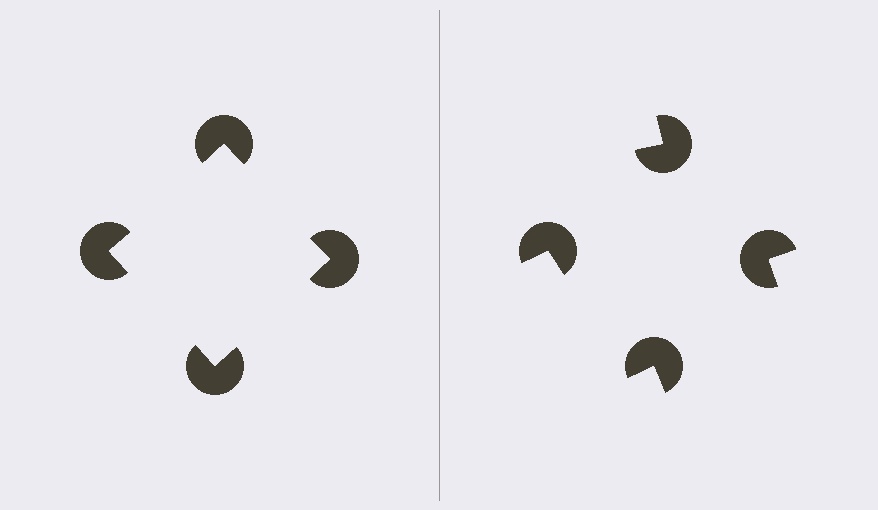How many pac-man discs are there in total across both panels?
8 — 4 on each side.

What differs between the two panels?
The pac-man discs are positioned identically on both sides; only the wedge orientations differ. On the left they align to a square; on the right they are misaligned.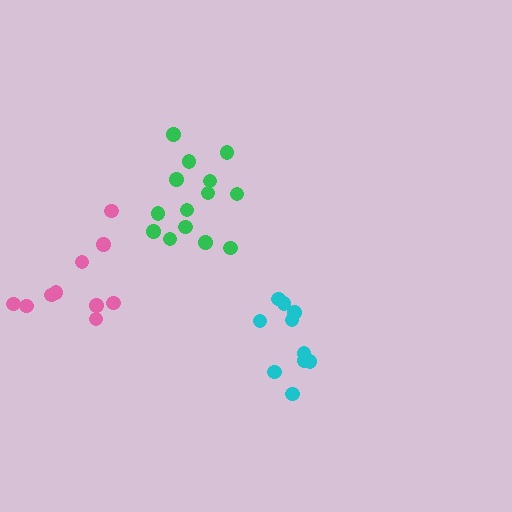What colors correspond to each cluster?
The clusters are colored: cyan, green, pink.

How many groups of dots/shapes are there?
There are 3 groups.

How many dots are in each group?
Group 1: 10 dots, Group 2: 14 dots, Group 3: 10 dots (34 total).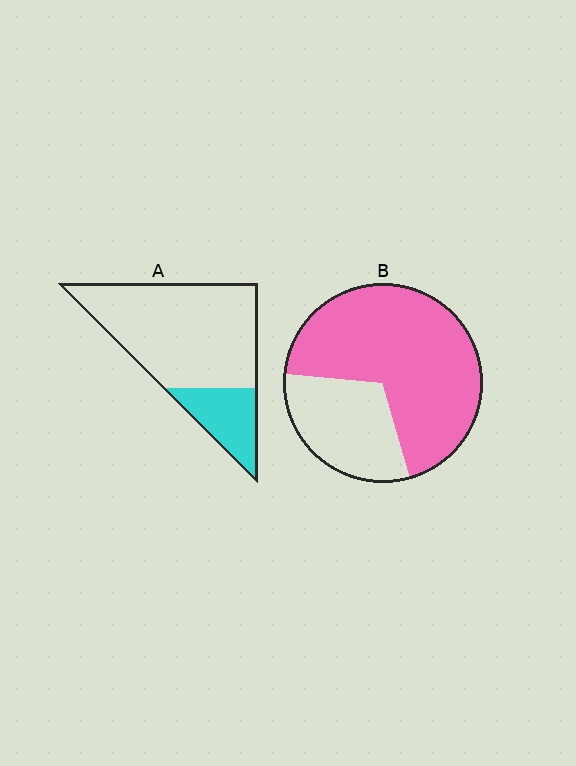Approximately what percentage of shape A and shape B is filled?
A is approximately 25% and B is approximately 70%.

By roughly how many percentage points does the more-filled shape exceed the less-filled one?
By roughly 45 percentage points (B over A).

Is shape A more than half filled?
No.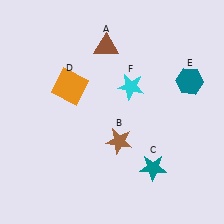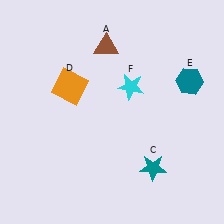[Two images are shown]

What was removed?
The brown star (B) was removed in Image 2.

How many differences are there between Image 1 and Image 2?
There is 1 difference between the two images.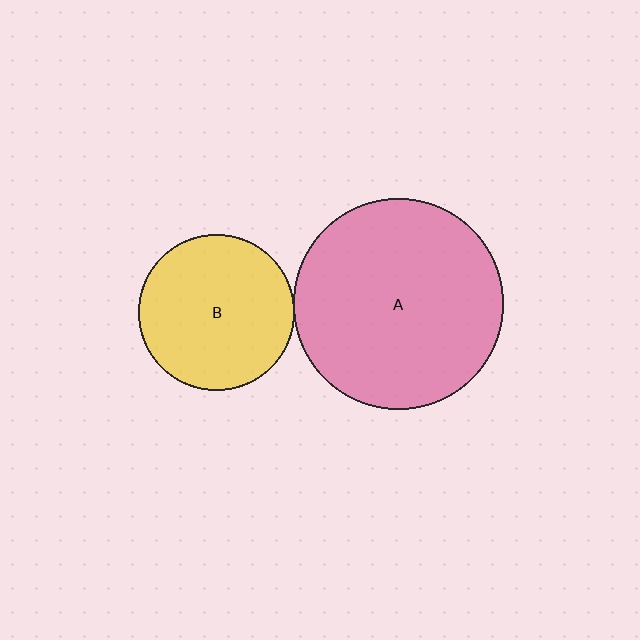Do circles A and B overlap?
Yes.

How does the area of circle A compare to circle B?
Approximately 1.8 times.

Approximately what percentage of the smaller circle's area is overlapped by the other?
Approximately 5%.